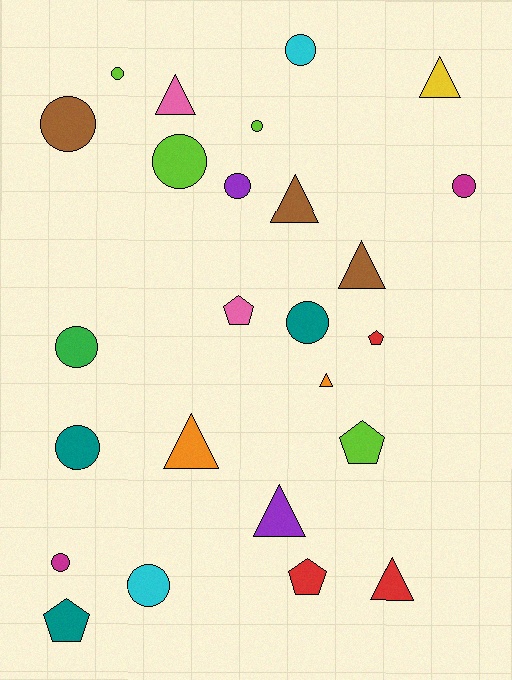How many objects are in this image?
There are 25 objects.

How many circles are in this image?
There are 12 circles.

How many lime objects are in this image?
There are 4 lime objects.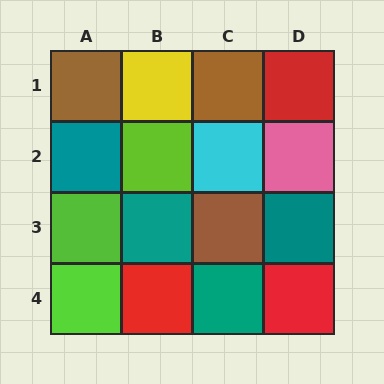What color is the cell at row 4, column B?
Red.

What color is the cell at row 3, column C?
Brown.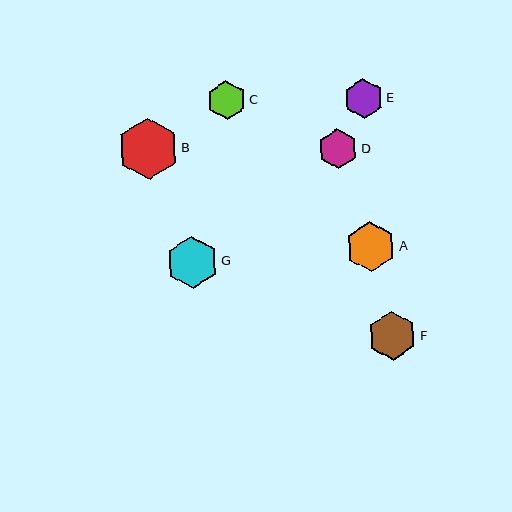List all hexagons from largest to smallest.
From largest to smallest: B, G, A, F, D, E, C.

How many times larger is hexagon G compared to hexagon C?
Hexagon G is approximately 1.3 times the size of hexagon C.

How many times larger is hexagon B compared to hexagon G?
Hexagon B is approximately 1.2 times the size of hexagon G.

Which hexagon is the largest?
Hexagon B is the largest with a size of approximately 61 pixels.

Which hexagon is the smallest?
Hexagon C is the smallest with a size of approximately 39 pixels.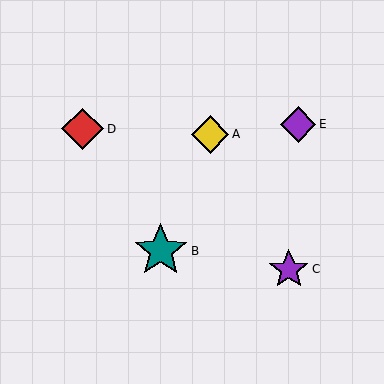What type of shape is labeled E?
Shape E is a purple diamond.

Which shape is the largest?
The teal star (labeled B) is the largest.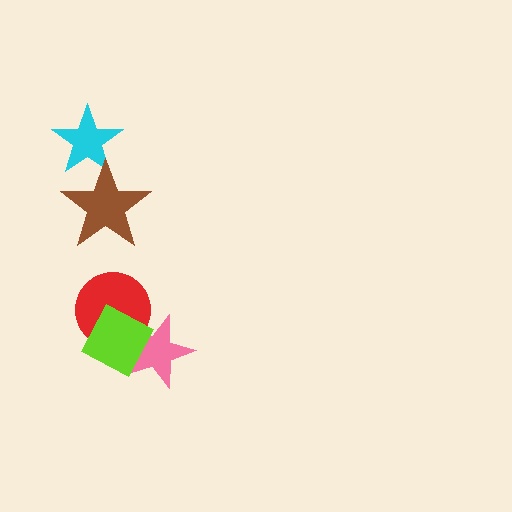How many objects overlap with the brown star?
1 object overlaps with the brown star.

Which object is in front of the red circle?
The lime diamond is in front of the red circle.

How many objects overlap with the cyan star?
1 object overlaps with the cyan star.